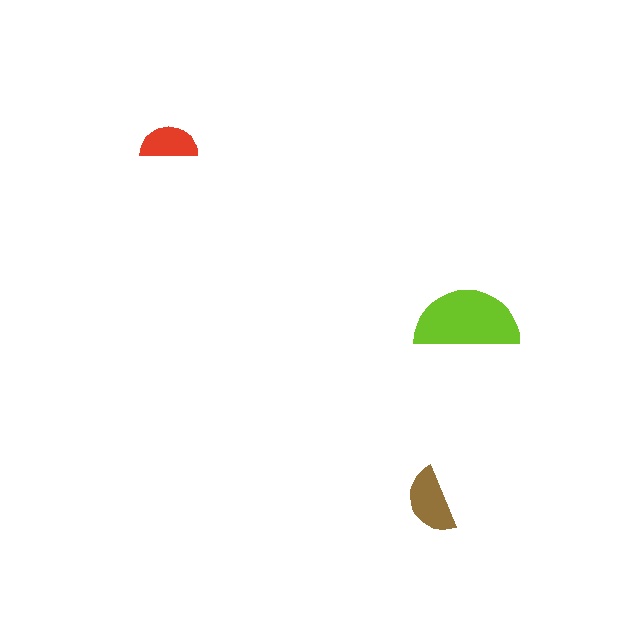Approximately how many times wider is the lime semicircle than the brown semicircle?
About 1.5 times wider.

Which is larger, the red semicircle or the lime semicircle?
The lime one.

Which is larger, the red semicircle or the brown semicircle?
The brown one.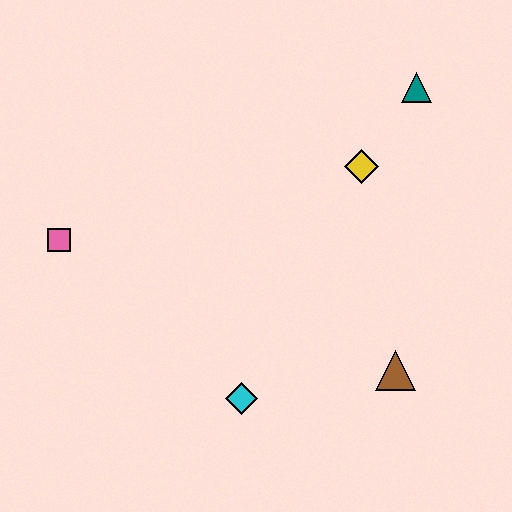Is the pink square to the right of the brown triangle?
No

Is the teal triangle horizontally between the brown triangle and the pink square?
No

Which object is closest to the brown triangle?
The cyan diamond is closest to the brown triangle.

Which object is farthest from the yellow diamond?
The pink square is farthest from the yellow diamond.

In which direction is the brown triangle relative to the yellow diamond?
The brown triangle is below the yellow diamond.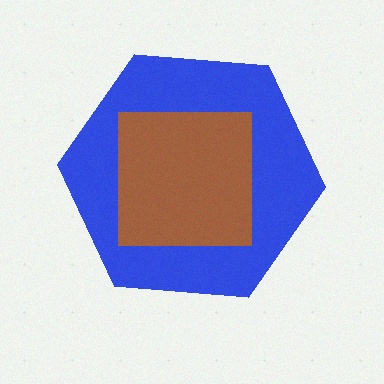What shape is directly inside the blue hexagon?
The brown square.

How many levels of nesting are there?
2.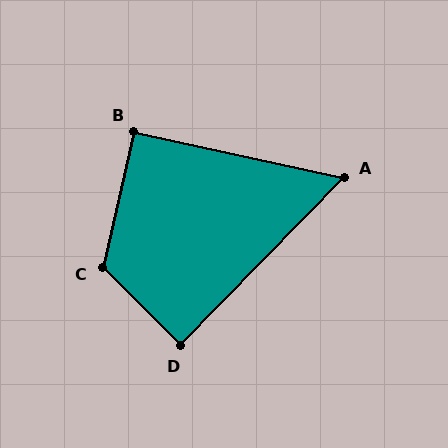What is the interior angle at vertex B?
Approximately 91 degrees (approximately right).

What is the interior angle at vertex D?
Approximately 89 degrees (approximately right).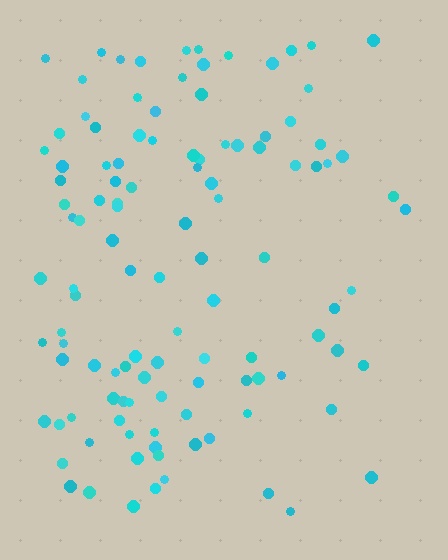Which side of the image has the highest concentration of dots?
The left.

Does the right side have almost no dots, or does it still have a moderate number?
Still a moderate number, just noticeably fewer than the left.